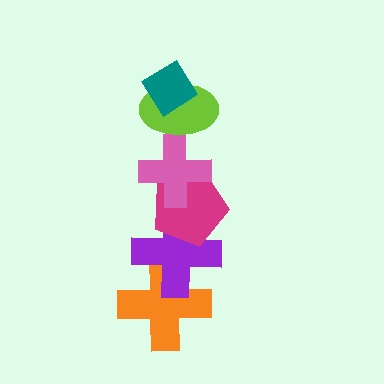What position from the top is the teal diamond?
The teal diamond is 1st from the top.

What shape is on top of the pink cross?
The lime ellipse is on top of the pink cross.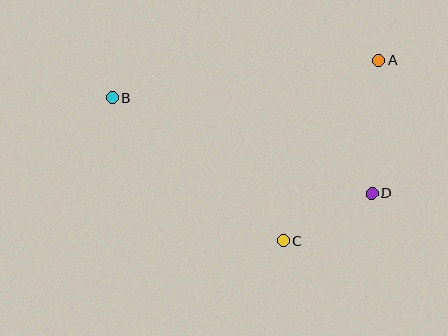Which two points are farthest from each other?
Points B and D are farthest from each other.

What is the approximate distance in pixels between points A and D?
The distance between A and D is approximately 133 pixels.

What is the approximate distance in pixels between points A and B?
The distance between A and B is approximately 269 pixels.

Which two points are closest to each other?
Points C and D are closest to each other.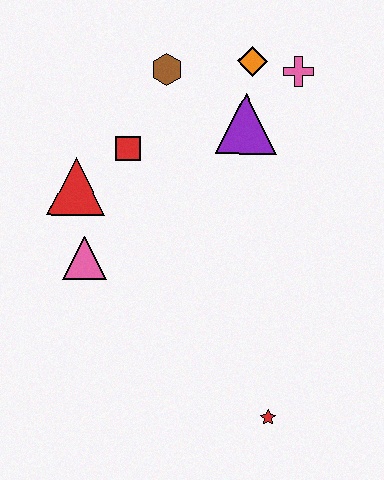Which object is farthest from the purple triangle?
The red star is farthest from the purple triangle.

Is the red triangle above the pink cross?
No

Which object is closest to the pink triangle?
The red triangle is closest to the pink triangle.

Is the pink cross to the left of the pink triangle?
No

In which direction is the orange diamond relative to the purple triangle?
The orange diamond is above the purple triangle.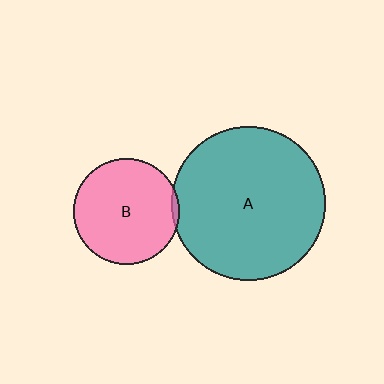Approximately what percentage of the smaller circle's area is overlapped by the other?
Approximately 5%.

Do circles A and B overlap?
Yes.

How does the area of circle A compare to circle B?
Approximately 2.1 times.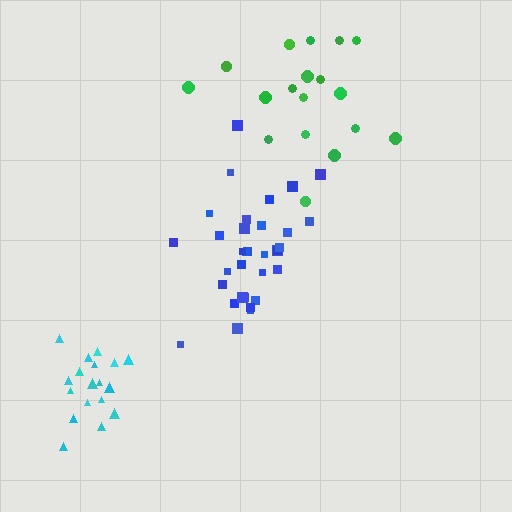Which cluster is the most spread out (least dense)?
Green.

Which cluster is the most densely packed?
Cyan.